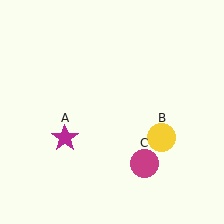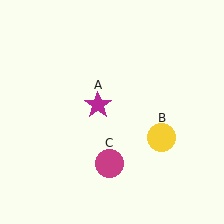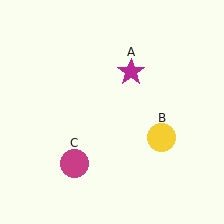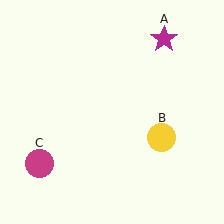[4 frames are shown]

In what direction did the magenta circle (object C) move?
The magenta circle (object C) moved left.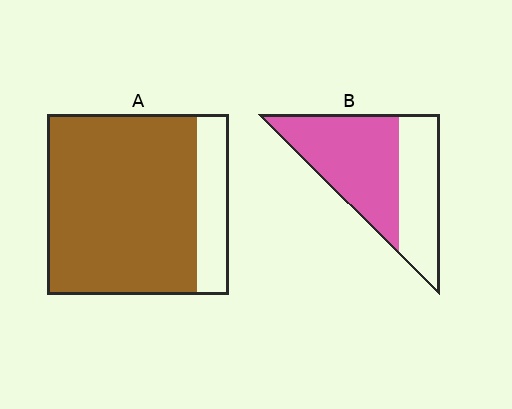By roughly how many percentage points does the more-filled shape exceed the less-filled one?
By roughly 20 percentage points (A over B).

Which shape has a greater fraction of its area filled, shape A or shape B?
Shape A.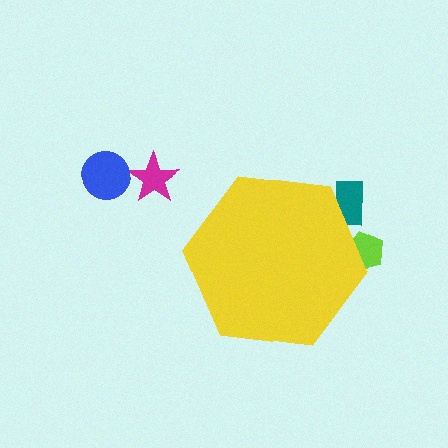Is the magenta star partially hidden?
No, the magenta star is fully visible.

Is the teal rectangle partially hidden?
Yes, the teal rectangle is partially hidden behind the yellow hexagon.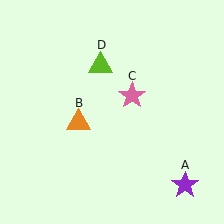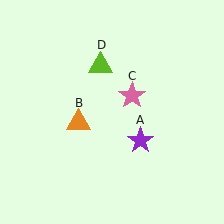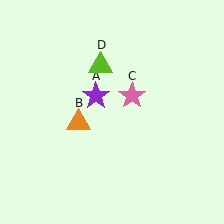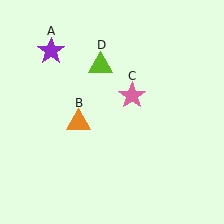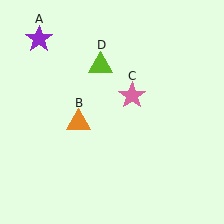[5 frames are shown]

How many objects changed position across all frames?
1 object changed position: purple star (object A).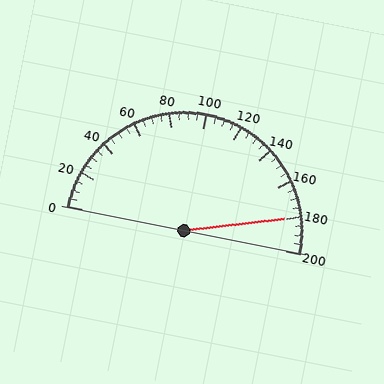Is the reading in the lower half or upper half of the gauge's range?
The reading is in the upper half of the range (0 to 200).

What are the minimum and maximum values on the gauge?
The gauge ranges from 0 to 200.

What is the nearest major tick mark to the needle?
The nearest major tick mark is 180.